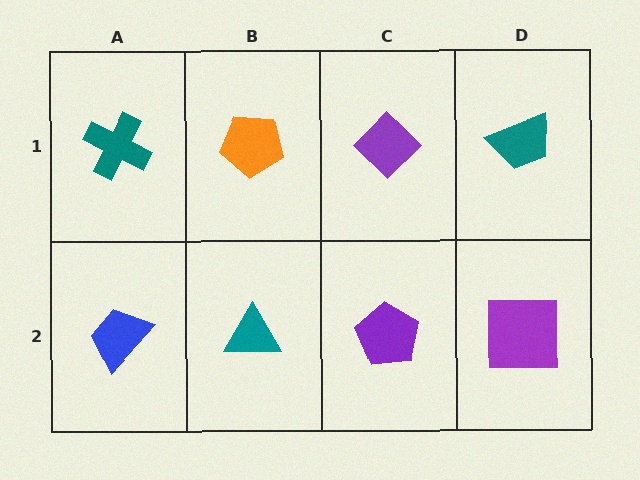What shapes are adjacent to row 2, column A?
A teal cross (row 1, column A), a teal triangle (row 2, column B).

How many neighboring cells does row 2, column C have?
3.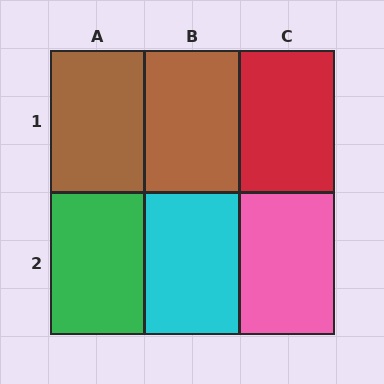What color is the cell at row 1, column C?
Red.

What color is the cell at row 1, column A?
Brown.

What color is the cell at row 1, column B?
Brown.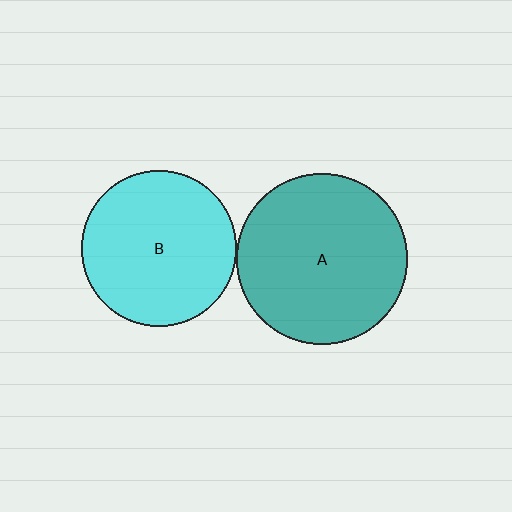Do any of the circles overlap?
No, none of the circles overlap.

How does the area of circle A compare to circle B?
Approximately 1.2 times.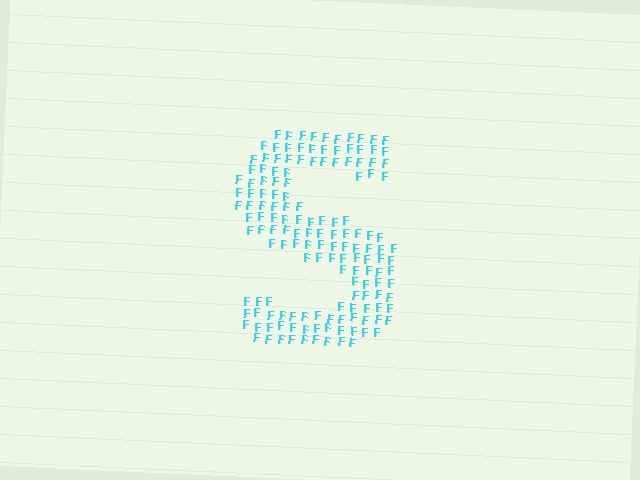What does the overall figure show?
The overall figure shows the letter S.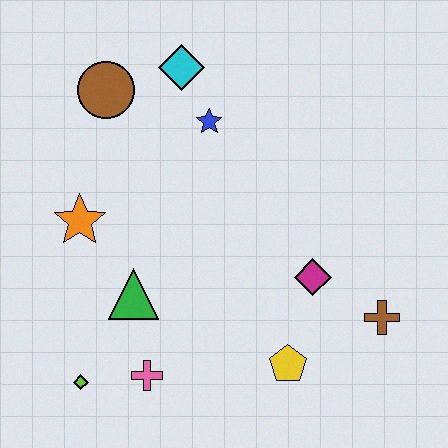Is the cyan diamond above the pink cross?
Yes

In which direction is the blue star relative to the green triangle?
The blue star is above the green triangle.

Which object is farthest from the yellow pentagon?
The brown circle is farthest from the yellow pentagon.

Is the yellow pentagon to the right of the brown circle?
Yes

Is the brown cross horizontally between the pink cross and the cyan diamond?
No